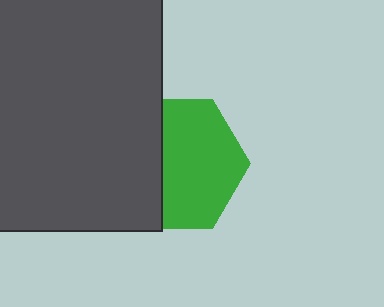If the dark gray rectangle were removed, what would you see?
You would see the complete green hexagon.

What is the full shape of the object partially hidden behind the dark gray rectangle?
The partially hidden object is a green hexagon.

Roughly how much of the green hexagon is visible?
About half of it is visible (roughly 61%).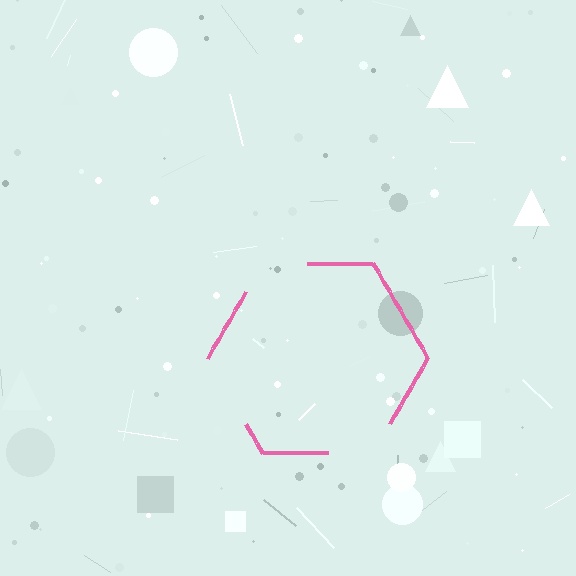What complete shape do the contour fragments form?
The contour fragments form a hexagon.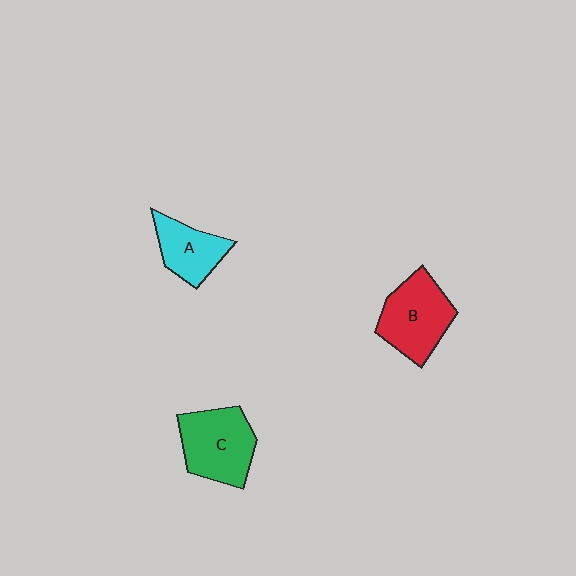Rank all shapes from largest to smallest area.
From largest to smallest: C (green), B (red), A (cyan).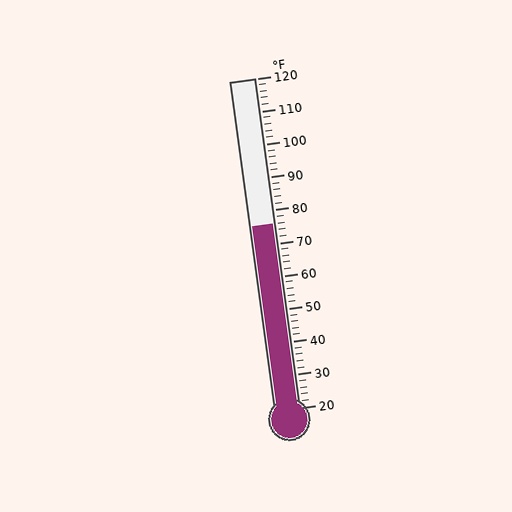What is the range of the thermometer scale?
The thermometer scale ranges from 20°F to 120°F.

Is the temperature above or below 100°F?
The temperature is below 100°F.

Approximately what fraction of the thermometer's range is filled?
The thermometer is filled to approximately 55% of its range.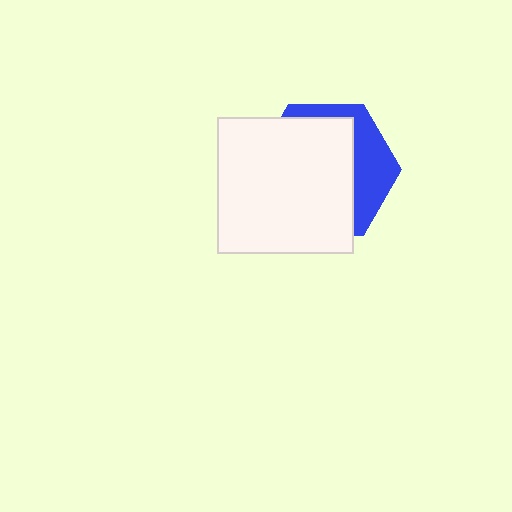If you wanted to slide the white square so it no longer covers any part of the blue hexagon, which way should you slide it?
Slide it toward the lower-left — that is the most direct way to separate the two shapes.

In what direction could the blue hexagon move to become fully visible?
The blue hexagon could move toward the upper-right. That would shift it out from behind the white square entirely.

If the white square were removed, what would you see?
You would see the complete blue hexagon.